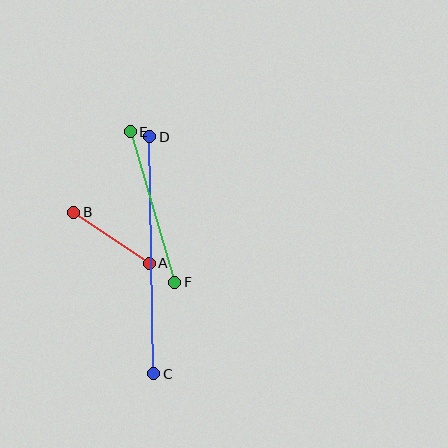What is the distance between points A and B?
The distance is approximately 91 pixels.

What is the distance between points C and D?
The distance is approximately 237 pixels.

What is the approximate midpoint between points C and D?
The midpoint is at approximately (152, 255) pixels.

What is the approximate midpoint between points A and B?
The midpoint is at approximately (111, 238) pixels.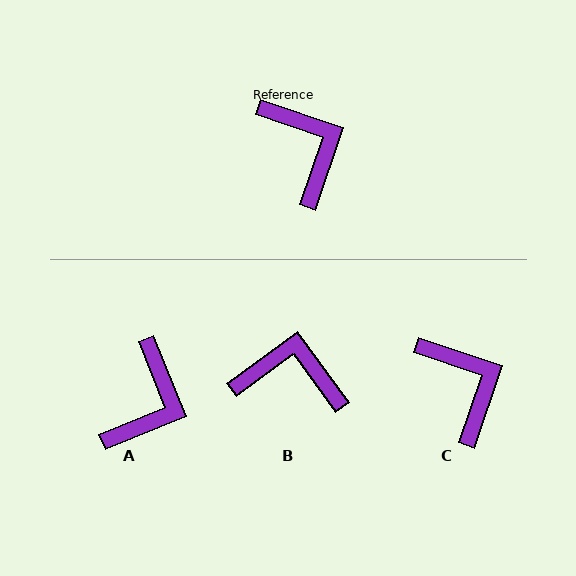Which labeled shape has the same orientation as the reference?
C.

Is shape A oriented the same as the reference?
No, it is off by about 49 degrees.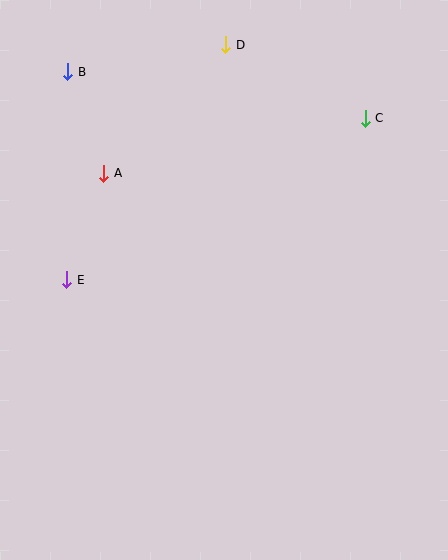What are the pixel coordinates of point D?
Point D is at (226, 45).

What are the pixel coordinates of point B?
Point B is at (68, 72).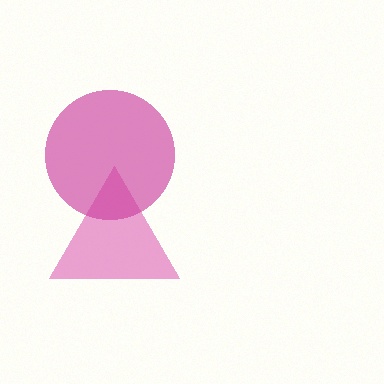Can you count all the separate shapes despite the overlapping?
Yes, there are 2 separate shapes.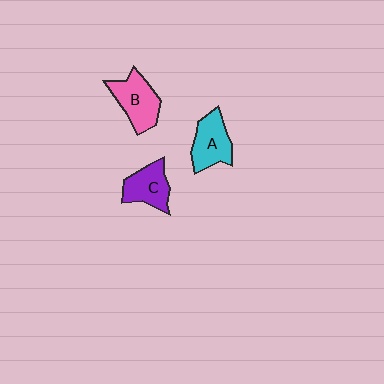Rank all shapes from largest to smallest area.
From largest to smallest: B (pink), A (cyan), C (purple).